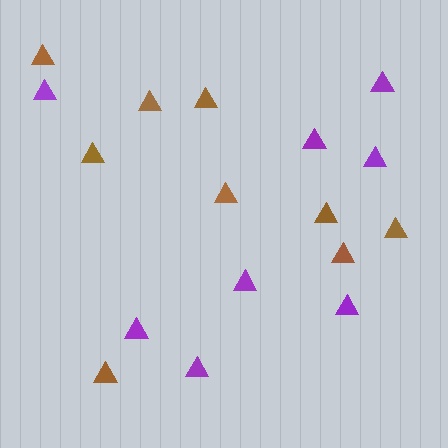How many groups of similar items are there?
There are 2 groups: one group of brown triangles (9) and one group of purple triangles (8).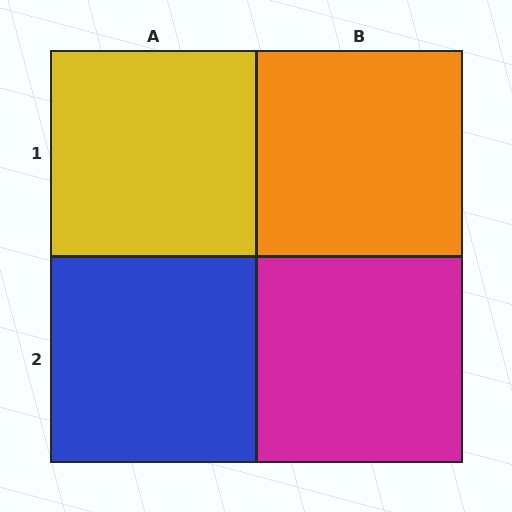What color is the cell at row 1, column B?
Orange.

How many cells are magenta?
1 cell is magenta.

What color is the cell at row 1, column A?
Yellow.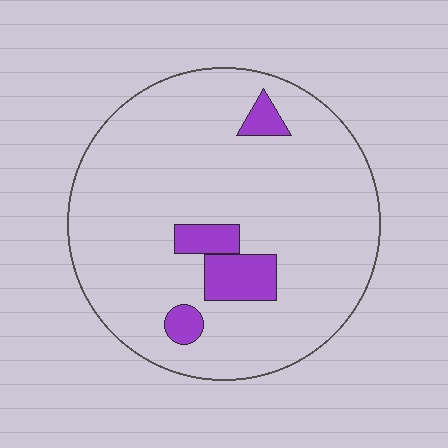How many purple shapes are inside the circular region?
4.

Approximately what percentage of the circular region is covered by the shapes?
Approximately 10%.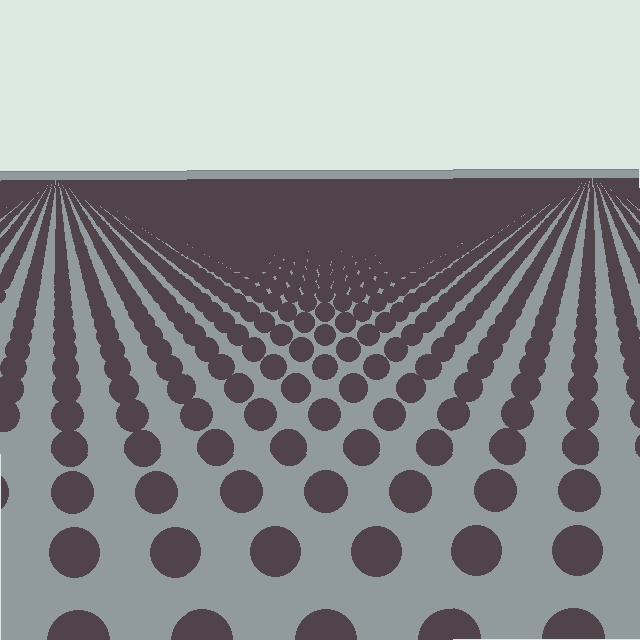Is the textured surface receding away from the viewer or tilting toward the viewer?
The surface is receding away from the viewer. Texture elements get smaller and denser toward the top.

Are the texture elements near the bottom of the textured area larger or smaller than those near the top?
Larger. Near the bottom, elements are closer to the viewer and appear at a bigger on-screen size.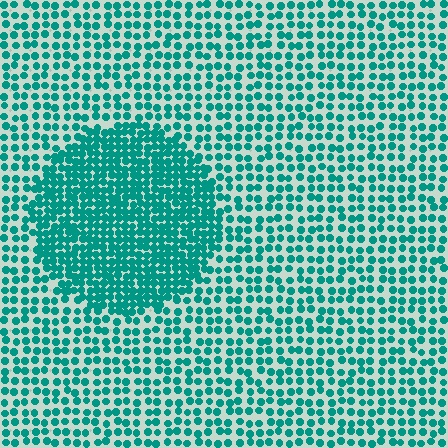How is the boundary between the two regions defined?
The boundary is defined by a change in element density (approximately 2.0x ratio). All elements are the same color, size, and shape.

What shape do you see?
I see a circle.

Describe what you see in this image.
The image contains small teal elements arranged at two different densities. A circle-shaped region is visible where the elements are more densely packed than the surrounding area.